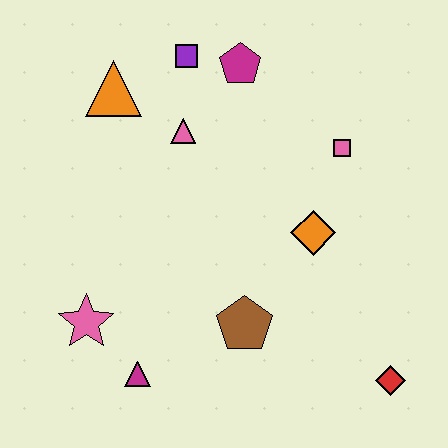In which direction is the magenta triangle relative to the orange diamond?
The magenta triangle is to the left of the orange diamond.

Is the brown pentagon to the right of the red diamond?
No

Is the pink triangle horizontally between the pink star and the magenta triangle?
No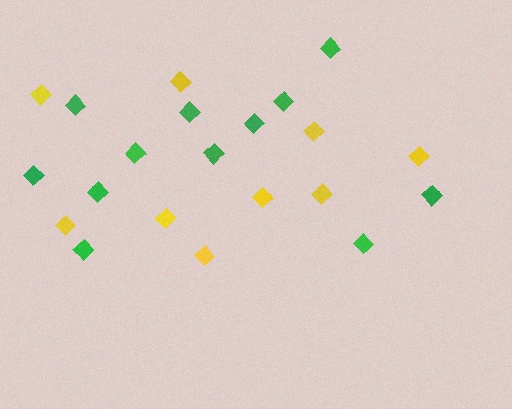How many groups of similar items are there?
There are 2 groups: one group of yellow diamonds (9) and one group of green diamonds (12).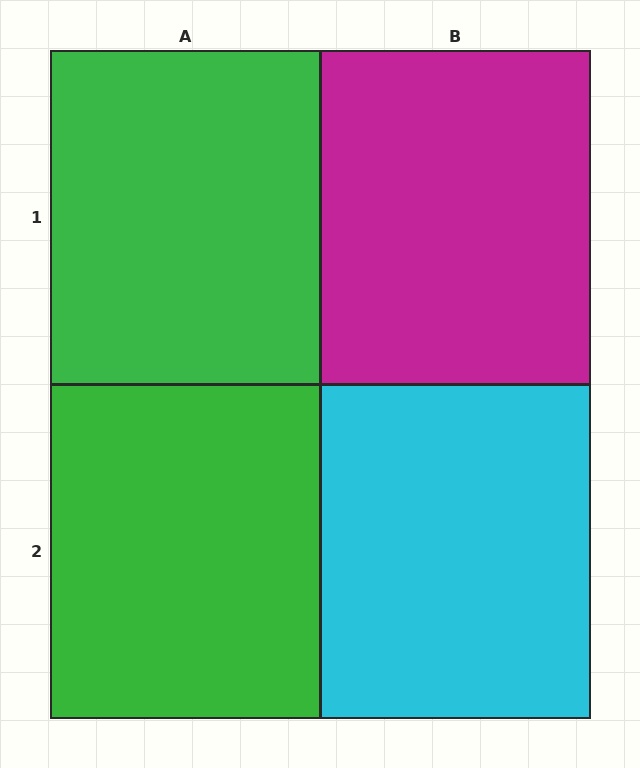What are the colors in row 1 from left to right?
Green, magenta.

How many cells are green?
2 cells are green.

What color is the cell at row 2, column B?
Cyan.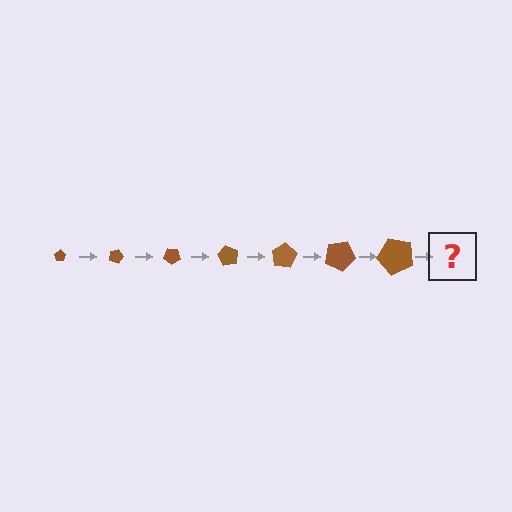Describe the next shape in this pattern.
It should be a pentagon, larger than the previous one and rotated 140 degrees from the start.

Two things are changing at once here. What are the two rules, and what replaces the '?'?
The two rules are that the pentagon grows larger each step and it rotates 20 degrees each step. The '?' should be a pentagon, larger than the previous one and rotated 140 degrees from the start.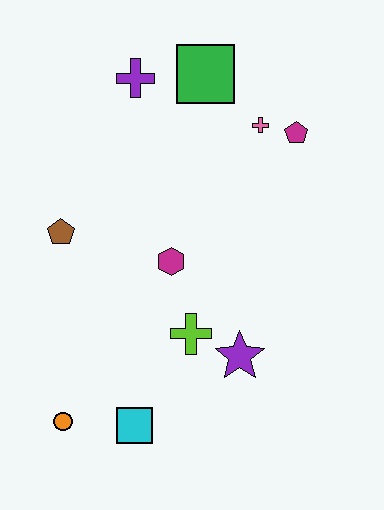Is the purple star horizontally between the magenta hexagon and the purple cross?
No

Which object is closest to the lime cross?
The purple star is closest to the lime cross.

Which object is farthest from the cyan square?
The green square is farthest from the cyan square.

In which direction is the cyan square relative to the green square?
The cyan square is below the green square.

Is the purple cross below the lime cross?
No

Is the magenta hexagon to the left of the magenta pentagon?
Yes